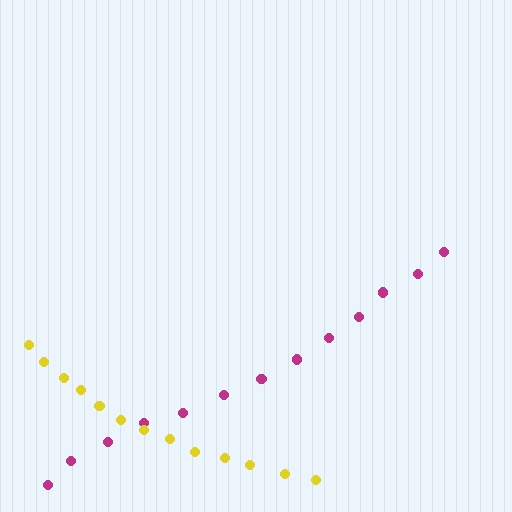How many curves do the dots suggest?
There are 2 distinct paths.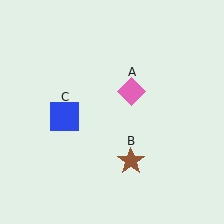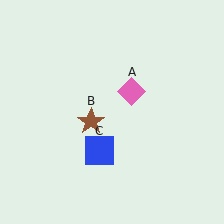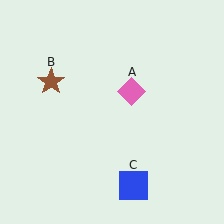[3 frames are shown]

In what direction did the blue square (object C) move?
The blue square (object C) moved down and to the right.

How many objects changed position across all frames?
2 objects changed position: brown star (object B), blue square (object C).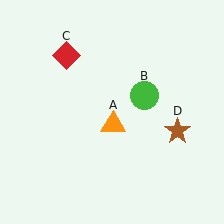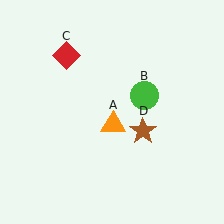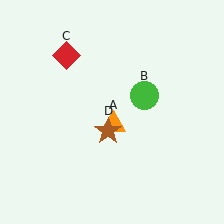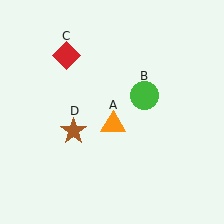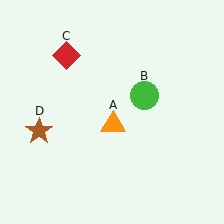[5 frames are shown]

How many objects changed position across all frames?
1 object changed position: brown star (object D).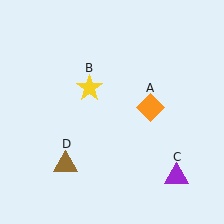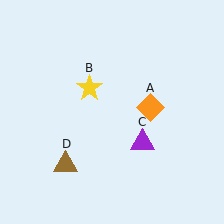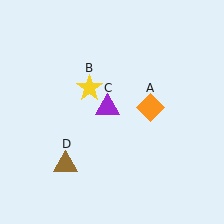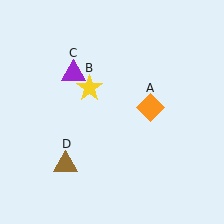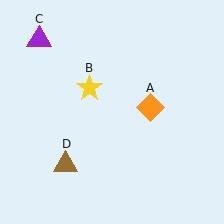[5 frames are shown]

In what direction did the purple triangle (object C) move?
The purple triangle (object C) moved up and to the left.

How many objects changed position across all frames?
1 object changed position: purple triangle (object C).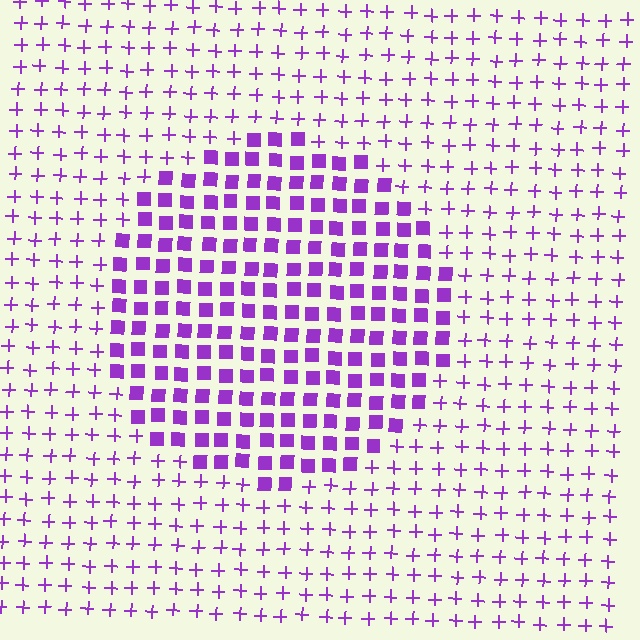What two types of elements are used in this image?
The image uses squares inside the circle region and plus signs outside it.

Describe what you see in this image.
The image is filled with small purple elements arranged in a uniform grid. A circle-shaped region contains squares, while the surrounding area contains plus signs. The boundary is defined purely by the change in element shape.